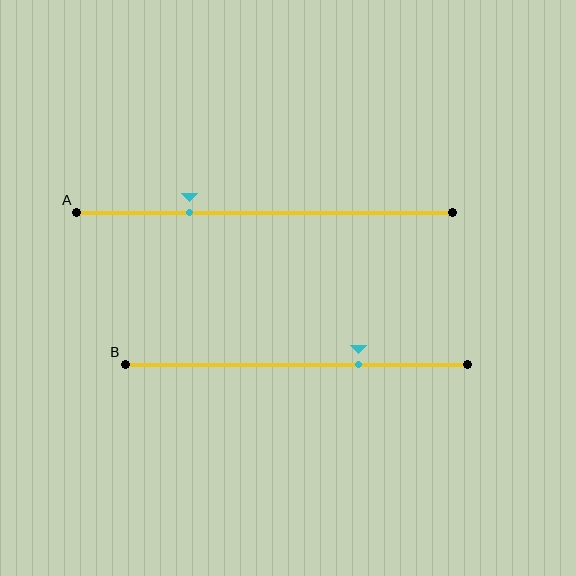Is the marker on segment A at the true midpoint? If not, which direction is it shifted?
No, the marker on segment A is shifted to the left by about 20% of the segment length.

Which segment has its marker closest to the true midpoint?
Segment B has its marker closest to the true midpoint.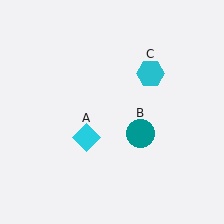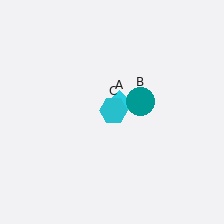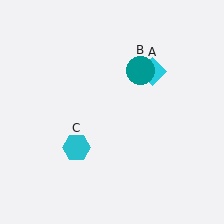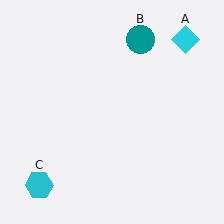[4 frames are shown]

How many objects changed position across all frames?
3 objects changed position: cyan diamond (object A), teal circle (object B), cyan hexagon (object C).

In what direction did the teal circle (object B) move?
The teal circle (object B) moved up.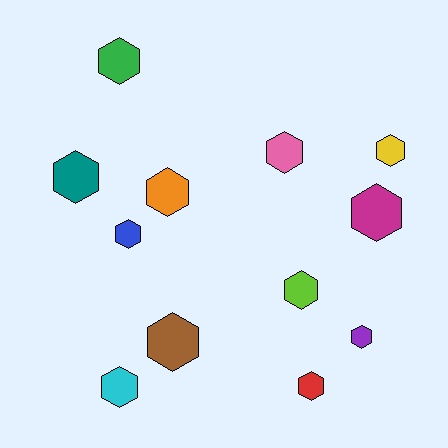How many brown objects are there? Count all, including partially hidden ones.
There is 1 brown object.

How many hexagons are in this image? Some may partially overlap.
There are 12 hexagons.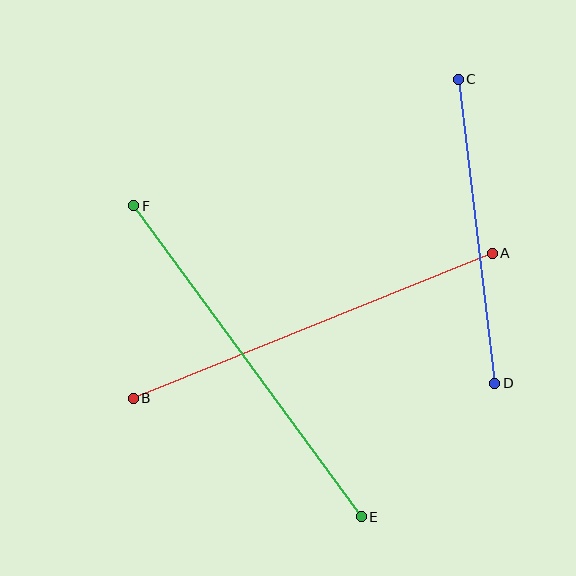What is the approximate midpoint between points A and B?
The midpoint is at approximately (313, 326) pixels.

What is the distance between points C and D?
The distance is approximately 306 pixels.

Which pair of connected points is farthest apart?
Points A and B are farthest apart.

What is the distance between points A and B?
The distance is approximately 387 pixels.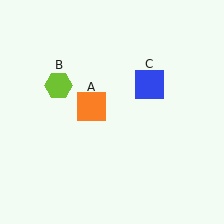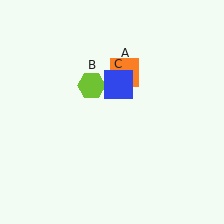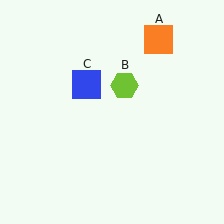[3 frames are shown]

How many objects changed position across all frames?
3 objects changed position: orange square (object A), lime hexagon (object B), blue square (object C).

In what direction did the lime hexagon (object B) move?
The lime hexagon (object B) moved right.